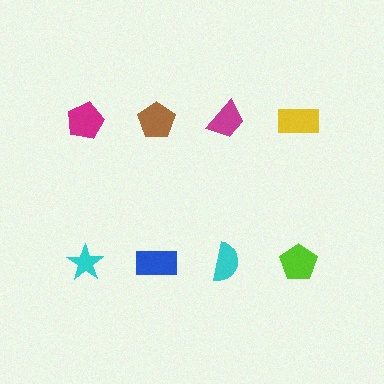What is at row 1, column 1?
A magenta pentagon.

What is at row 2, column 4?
A lime pentagon.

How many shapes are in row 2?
4 shapes.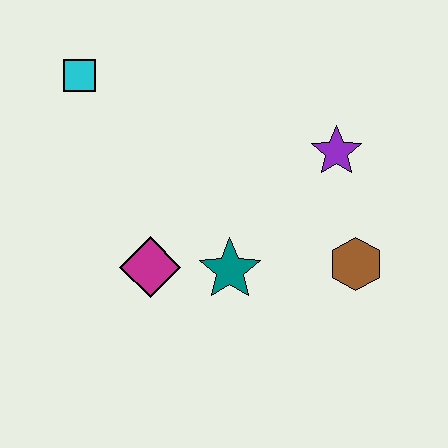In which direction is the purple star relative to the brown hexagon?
The purple star is above the brown hexagon.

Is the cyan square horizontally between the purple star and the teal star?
No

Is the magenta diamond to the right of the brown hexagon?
No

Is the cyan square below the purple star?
No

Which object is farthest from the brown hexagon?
The cyan square is farthest from the brown hexagon.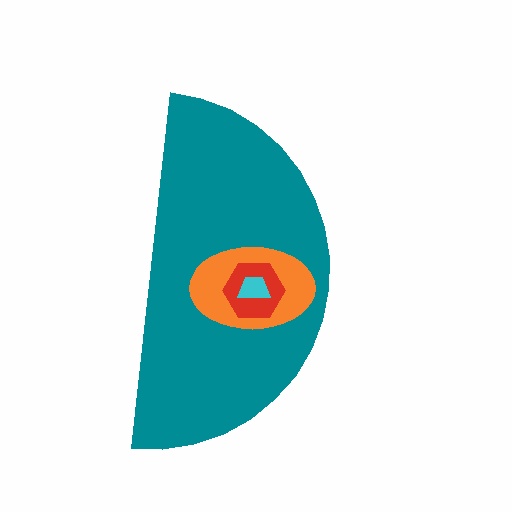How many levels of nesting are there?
4.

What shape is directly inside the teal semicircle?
The orange ellipse.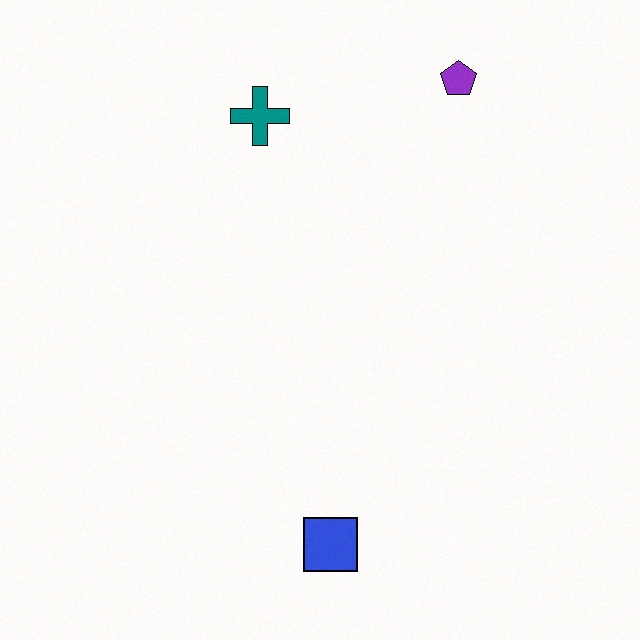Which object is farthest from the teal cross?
The blue square is farthest from the teal cross.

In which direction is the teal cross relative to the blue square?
The teal cross is above the blue square.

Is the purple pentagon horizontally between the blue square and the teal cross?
No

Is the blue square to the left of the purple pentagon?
Yes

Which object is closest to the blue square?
The teal cross is closest to the blue square.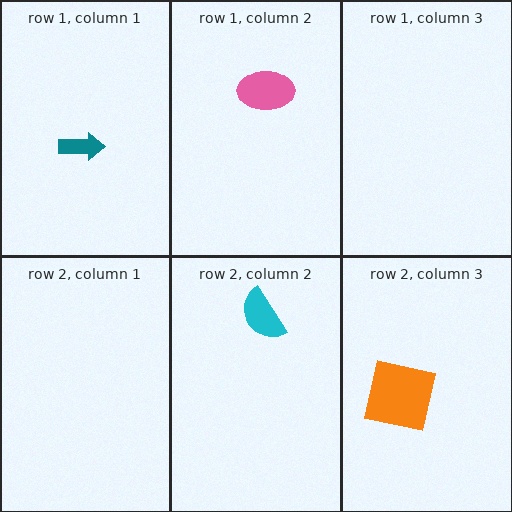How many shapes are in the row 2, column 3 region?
1.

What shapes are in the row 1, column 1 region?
The teal arrow.